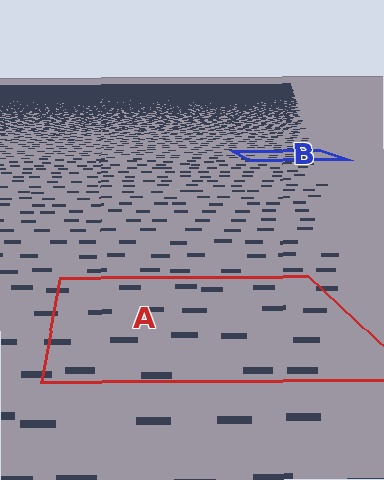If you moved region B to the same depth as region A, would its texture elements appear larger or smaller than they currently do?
They would appear larger. At a closer depth, the same texture elements are projected at a bigger on-screen size.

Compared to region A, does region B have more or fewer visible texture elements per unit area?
Region B has more texture elements per unit area — they are packed more densely because it is farther away.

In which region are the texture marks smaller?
The texture marks are smaller in region B, because it is farther away.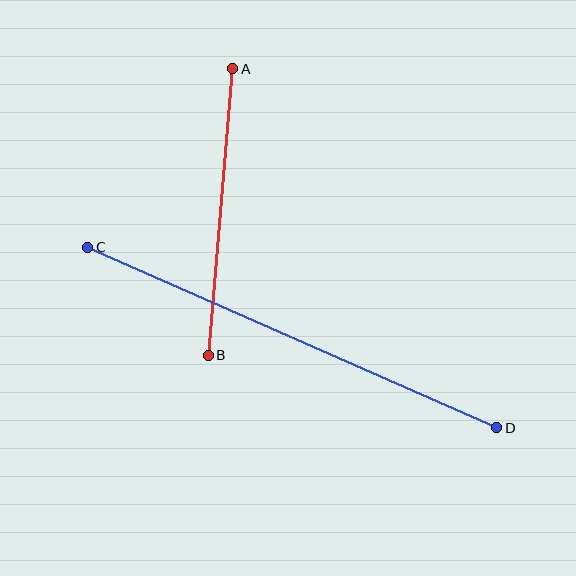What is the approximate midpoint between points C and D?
The midpoint is at approximately (292, 338) pixels.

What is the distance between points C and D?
The distance is approximately 447 pixels.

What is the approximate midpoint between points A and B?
The midpoint is at approximately (220, 212) pixels.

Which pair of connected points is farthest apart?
Points C and D are farthest apart.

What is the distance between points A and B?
The distance is approximately 288 pixels.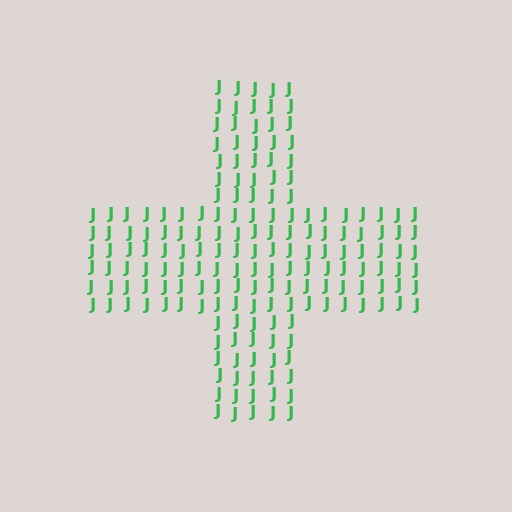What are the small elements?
The small elements are letter J's.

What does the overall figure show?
The overall figure shows a cross.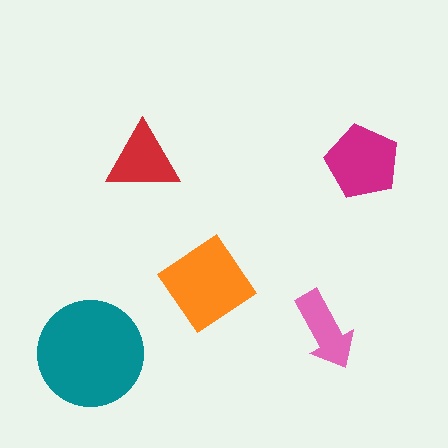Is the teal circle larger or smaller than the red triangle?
Larger.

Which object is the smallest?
The pink arrow.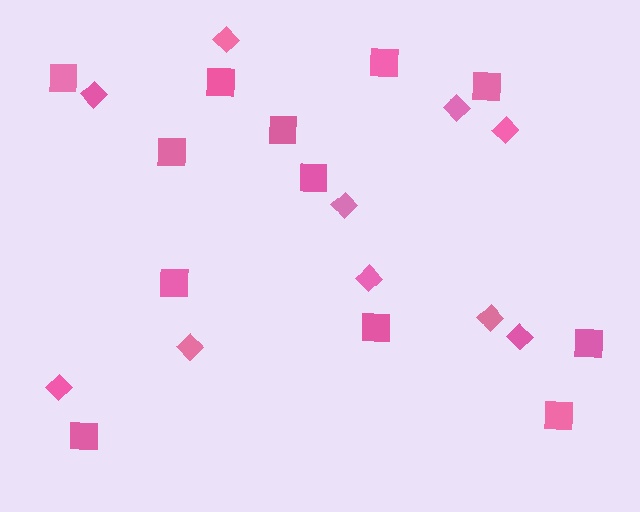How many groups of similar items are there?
There are 2 groups: one group of squares (12) and one group of diamonds (10).